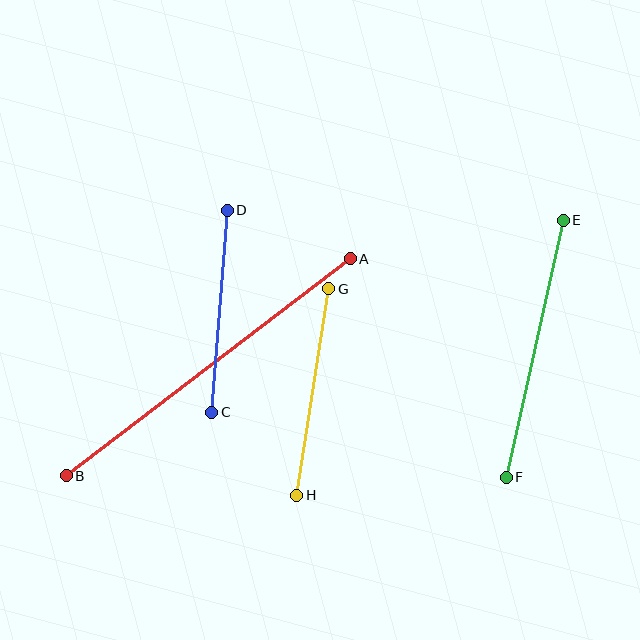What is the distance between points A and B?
The distance is approximately 357 pixels.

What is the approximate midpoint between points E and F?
The midpoint is at approximately (535, 349) pixels.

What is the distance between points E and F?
The distance is approximately 264 pixels.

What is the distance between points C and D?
The distance is approximately 203 pixels.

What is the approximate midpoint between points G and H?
The midpoint is at approximately (313, 392) pixels.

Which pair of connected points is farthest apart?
Points A and B are farthest apart.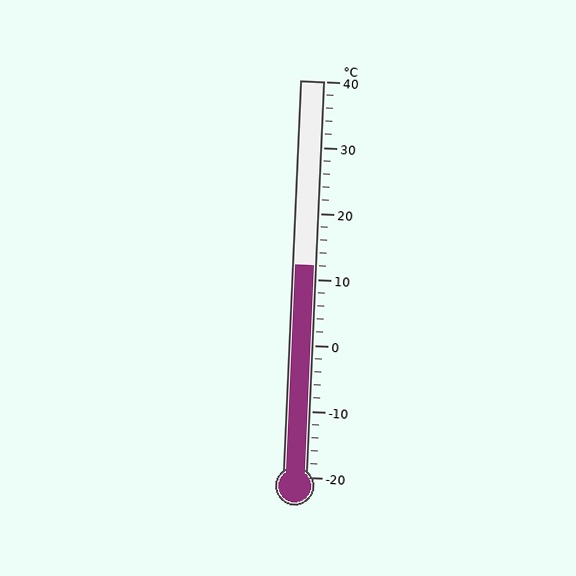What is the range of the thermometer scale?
The thermometer scale ranges from -20°C to 40°C.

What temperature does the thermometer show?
The thermometer shows approximately 12°C.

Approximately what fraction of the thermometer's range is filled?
The thermometer is filled to approximately 55% of its range.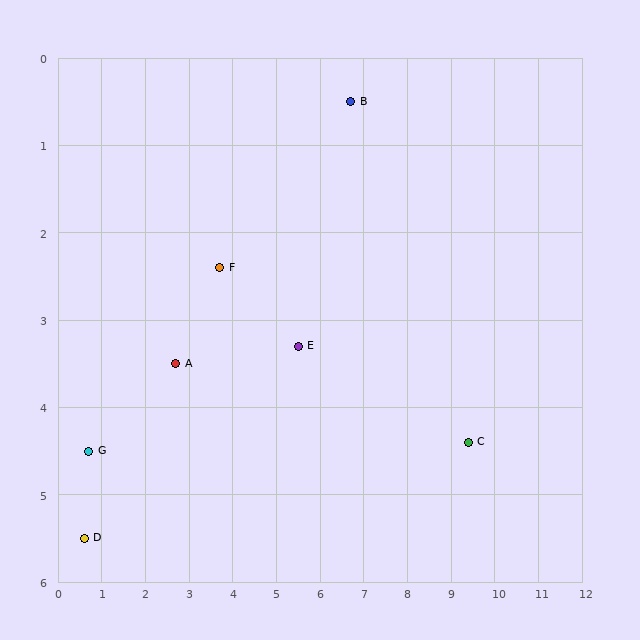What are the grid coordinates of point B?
Point B is at approximately (6.7, 0.5).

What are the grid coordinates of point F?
Point F is at approximately (3.7, 2.4).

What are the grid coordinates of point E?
Point E is at approximately (5.5, 3.3).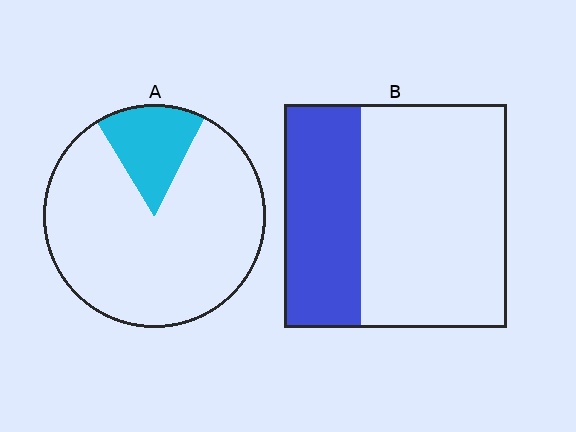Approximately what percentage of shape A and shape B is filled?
A is approximately 15% and B is approximately 35%.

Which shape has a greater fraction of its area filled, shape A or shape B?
Shape B.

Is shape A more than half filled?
No.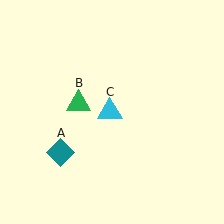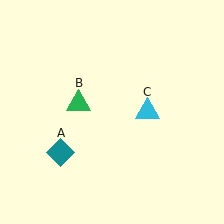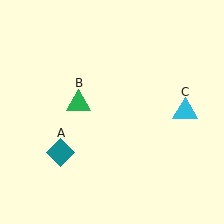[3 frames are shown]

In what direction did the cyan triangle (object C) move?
The cyan triangle (object C) moved right.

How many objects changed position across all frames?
1 object changed position: cyan triangle (object C).